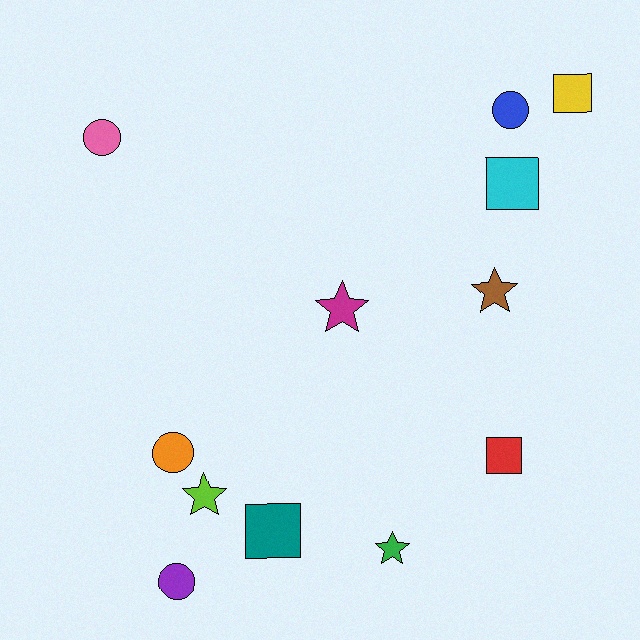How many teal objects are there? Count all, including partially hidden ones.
There is 1 teal object.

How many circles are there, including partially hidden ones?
There are 4 circles.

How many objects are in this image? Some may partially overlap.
There are 12 objects.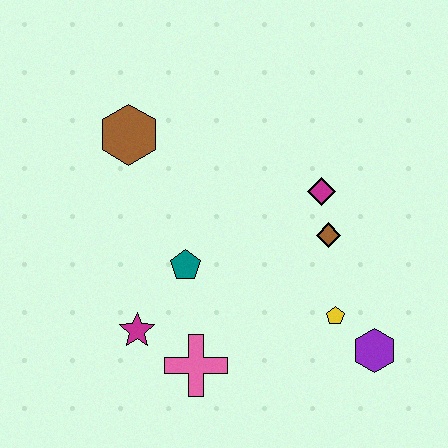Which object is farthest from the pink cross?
The brown hexagon is farthest from the pink cross.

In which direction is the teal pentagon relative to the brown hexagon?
The teal pentagon is below the brown hexagon.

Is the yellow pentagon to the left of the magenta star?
No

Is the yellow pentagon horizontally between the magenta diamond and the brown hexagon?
No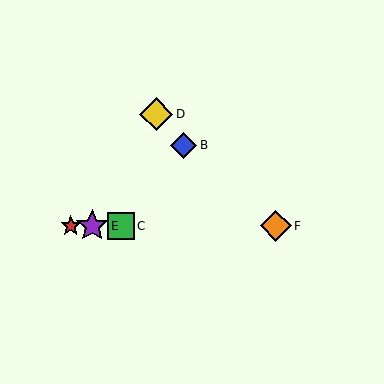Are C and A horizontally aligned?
Yes, both are at y≈226.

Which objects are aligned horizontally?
Objects A, C, E, F are aligned horizontally.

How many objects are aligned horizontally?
4 objects (A, C, E, F) are aligned horizontally.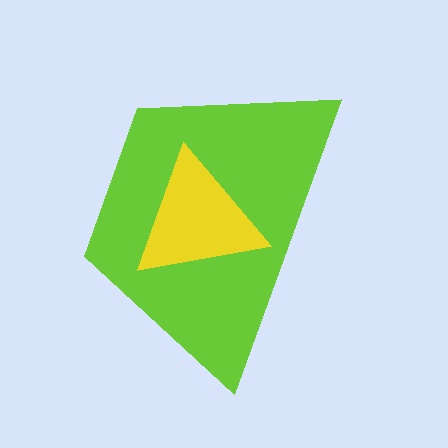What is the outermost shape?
The lime trapezoid.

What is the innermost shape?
The yellow triangle.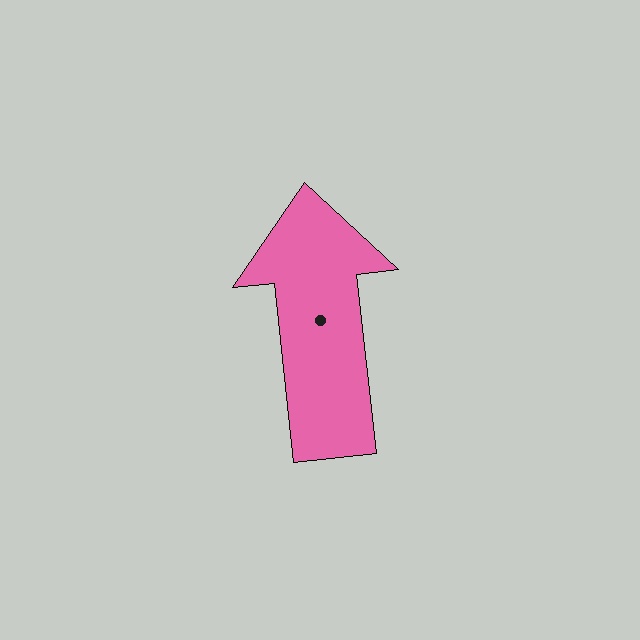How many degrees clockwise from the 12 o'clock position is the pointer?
Approximately 354 degrees.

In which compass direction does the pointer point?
North.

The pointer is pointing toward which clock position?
Roughly 12 o'clock.